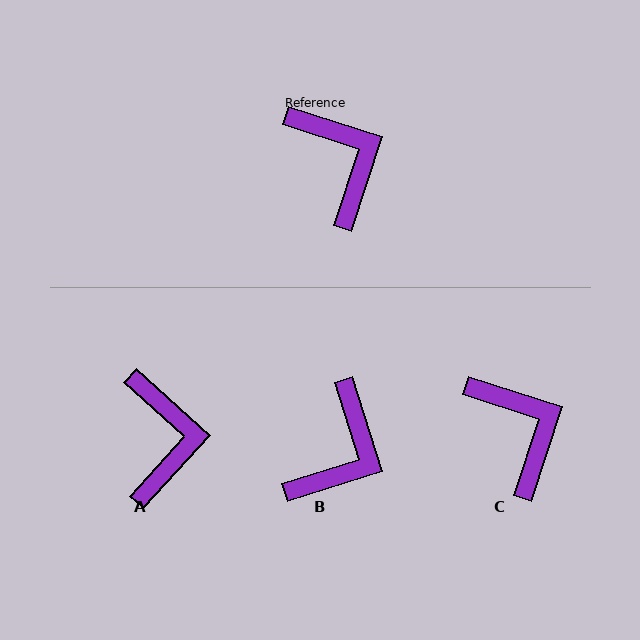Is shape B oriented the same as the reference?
No, it is off by about 55 degrees.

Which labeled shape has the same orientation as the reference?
C.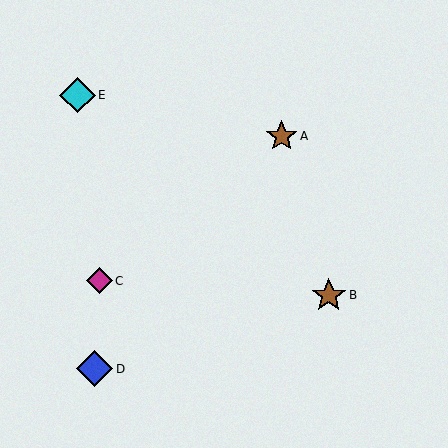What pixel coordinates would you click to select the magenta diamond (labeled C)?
Click at (100, 281) to select the magenta diamond C.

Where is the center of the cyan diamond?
The center of the cyan diamond is at (78, 95).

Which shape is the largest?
The blue diamond (labeled D) is the largest.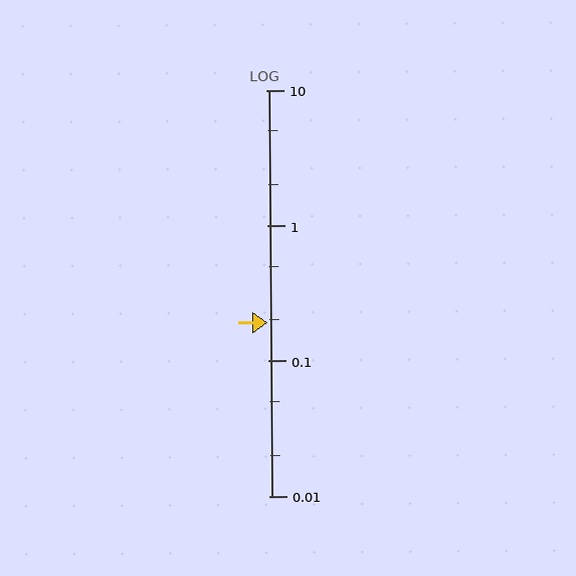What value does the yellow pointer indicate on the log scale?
The pointer indicates approximately 0.19.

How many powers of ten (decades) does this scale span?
The scale spans 3 decades, from 0.01 to 10.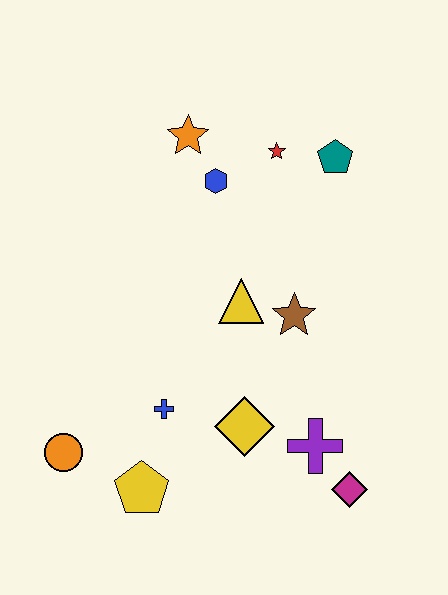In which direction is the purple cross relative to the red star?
The purple cross is below the red star.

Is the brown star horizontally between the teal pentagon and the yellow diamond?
Yes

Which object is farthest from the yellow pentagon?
The teal pentagon is farthest from the yellow pentagon.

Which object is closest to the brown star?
The yellow triangle is closest to the brown star.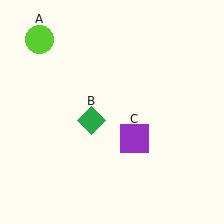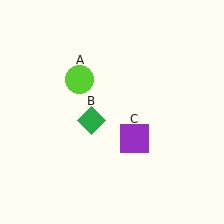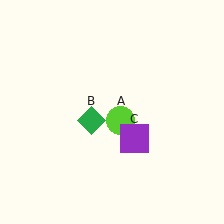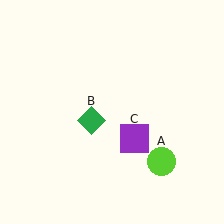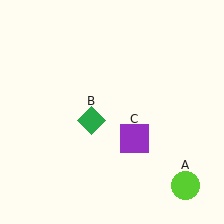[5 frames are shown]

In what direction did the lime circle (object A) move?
The lime circle (object A) moved down and to the right.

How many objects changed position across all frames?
1 object changed position: lime circle (object A).